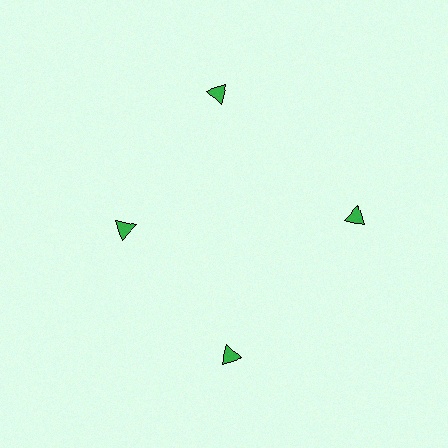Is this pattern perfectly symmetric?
No. The 4 green triangles are arranged in a ring, but one element near the 9 o'clock position is pulled inward toward the center, breaking the 4-fold rotational symmetry.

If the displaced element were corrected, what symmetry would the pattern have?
It would have 4-fold rotational symmetry — the pattern would map onto itself every 90 degrees.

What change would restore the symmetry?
The symmetry would be restored by moving it outward, back onto the ring so that all 4 triangles sit at equal angles and equal distance from the center.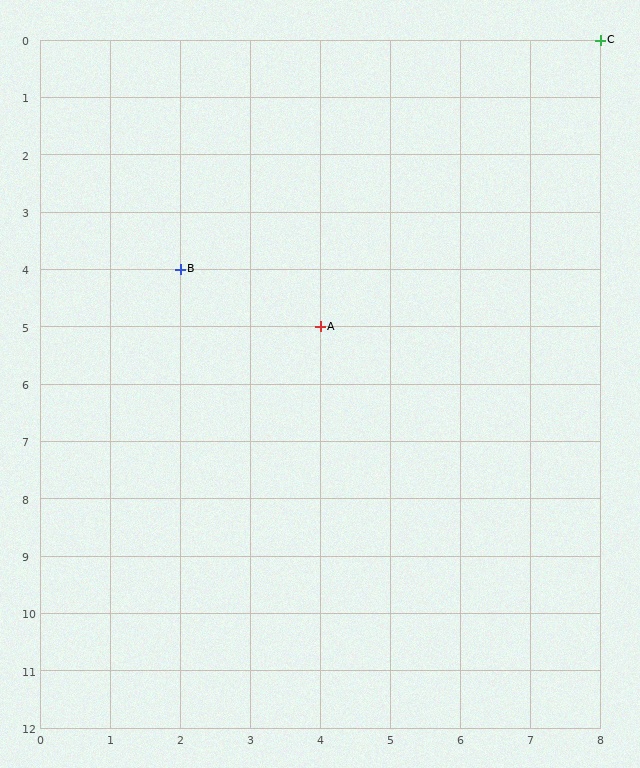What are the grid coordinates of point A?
Point A is at grid coordinates (4, 5).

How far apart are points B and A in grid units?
Points B and A are 2 columns and 1 row apart (about 2.2 grid units diagonally).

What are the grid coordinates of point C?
Point C is at grid coordinates (8, 0).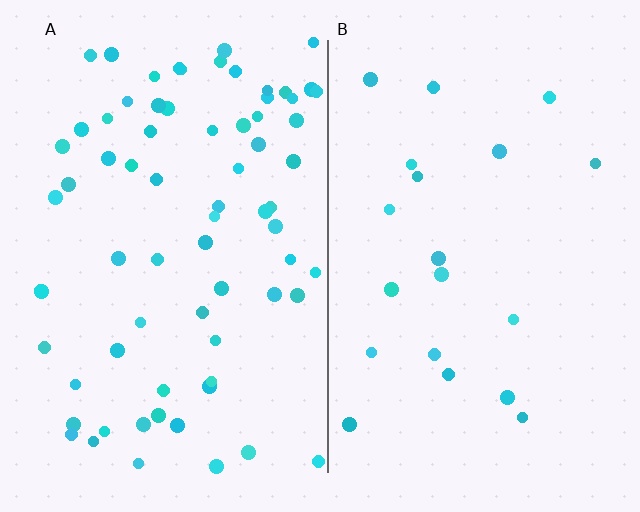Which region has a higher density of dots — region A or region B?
A (the left).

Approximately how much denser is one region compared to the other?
Approximately 3.6× — region A over region B.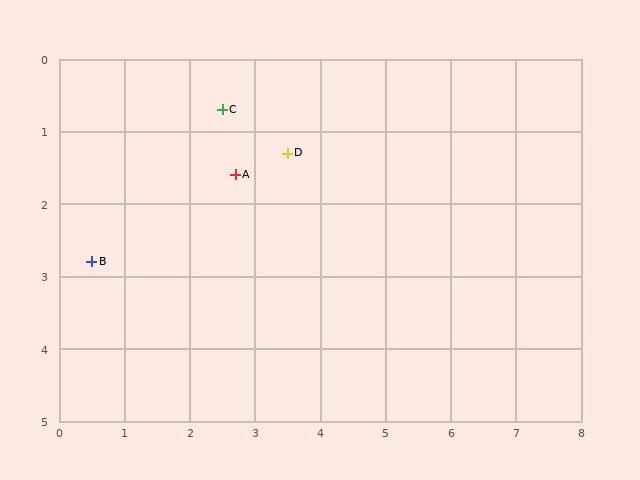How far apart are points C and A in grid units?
Points C and A are about 0.9 grid units apart.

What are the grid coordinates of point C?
Point C is at approximately (2.5, 0.7).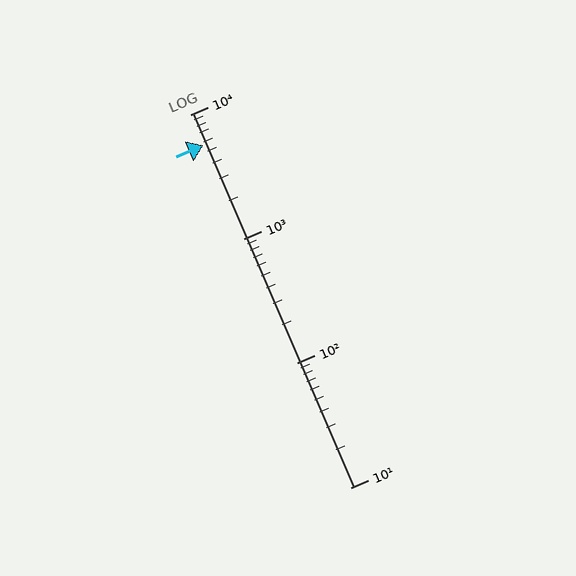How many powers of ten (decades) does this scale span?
The scale spans 3 decades, from 10 to 10000.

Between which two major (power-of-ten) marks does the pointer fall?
The pointer is between 1000 and 10000.